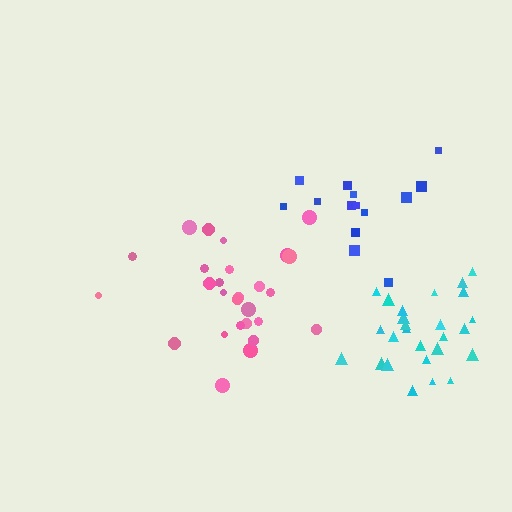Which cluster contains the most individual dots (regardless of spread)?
Cyan (27).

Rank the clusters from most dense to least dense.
cyan, pink, blue.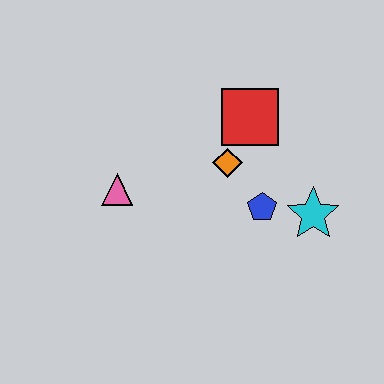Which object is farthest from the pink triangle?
The cyan star is farthest from the pink triangle.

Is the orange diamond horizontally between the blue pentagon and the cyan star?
No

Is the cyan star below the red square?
Yes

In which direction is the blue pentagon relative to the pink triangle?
The blue pentagon is to the right of the pink triangle.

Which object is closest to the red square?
The orange diamond is closest to the red square.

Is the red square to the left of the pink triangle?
No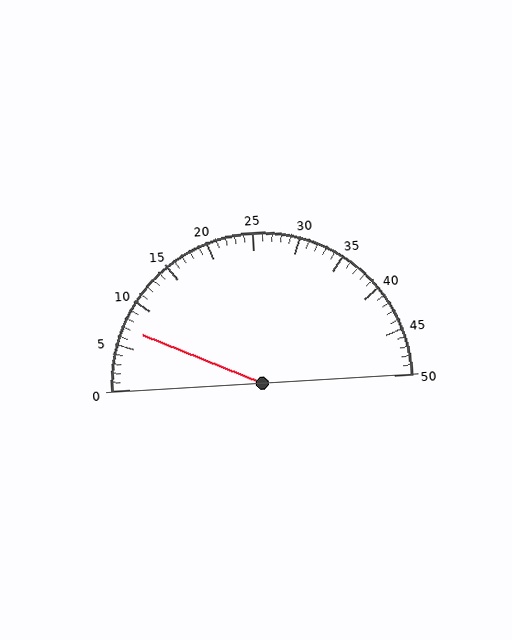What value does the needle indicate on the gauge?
The needle indicates approximately 7.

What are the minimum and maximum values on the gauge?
The gauge ranges from 0 to 50.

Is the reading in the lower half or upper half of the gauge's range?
The reading is in the lower half of the range (0 to 50).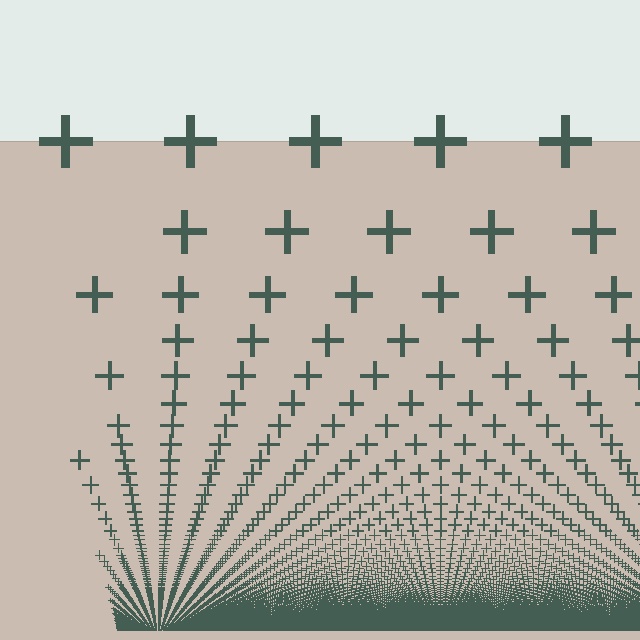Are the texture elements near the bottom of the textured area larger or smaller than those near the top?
Smaller. The gradient is inverted — elements near the bottom are smaller and denser.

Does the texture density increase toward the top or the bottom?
Density increases toward the bottom.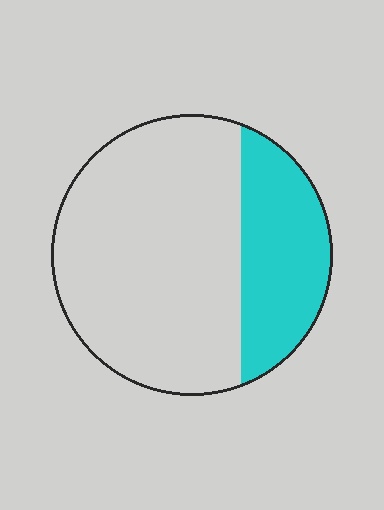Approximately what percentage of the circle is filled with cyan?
Approximately 30%.